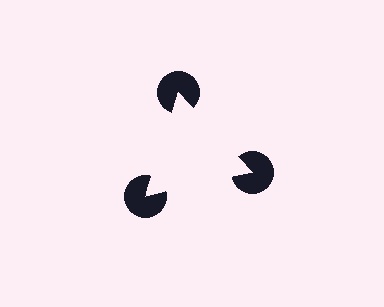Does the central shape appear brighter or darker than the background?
It typically appears slightly brighter than the background, even though no actual brightness change is drawn.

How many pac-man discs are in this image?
There are 3 — one at each vertex of the illusory triangle.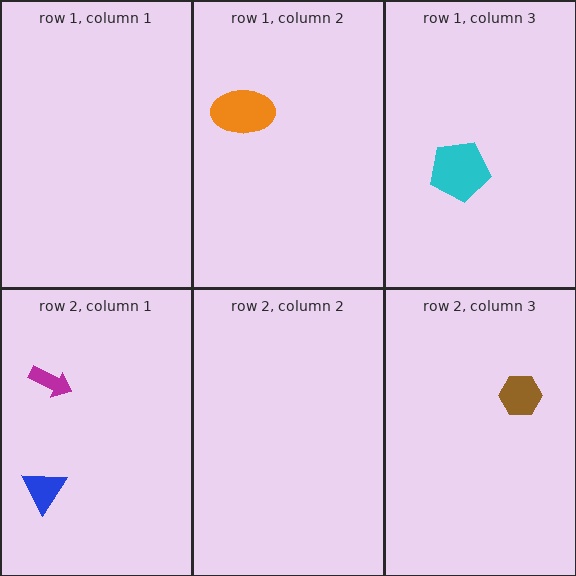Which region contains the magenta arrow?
The row 2, column 1 region.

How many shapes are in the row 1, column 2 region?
1.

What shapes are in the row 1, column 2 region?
The orange ellipse.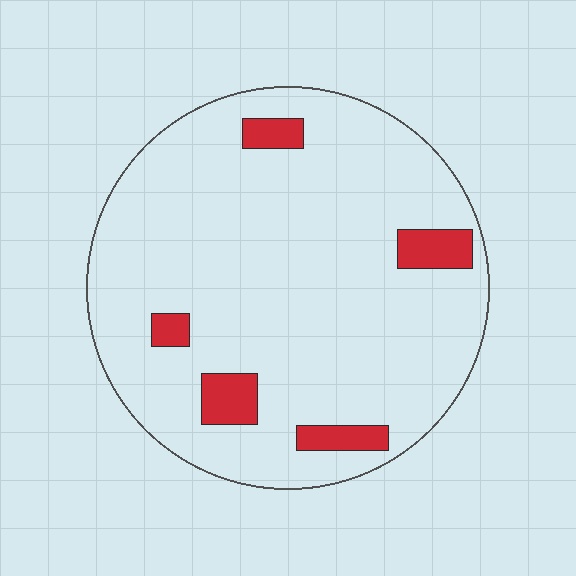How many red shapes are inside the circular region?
5.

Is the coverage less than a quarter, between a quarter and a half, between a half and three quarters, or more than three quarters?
Less than a quarter.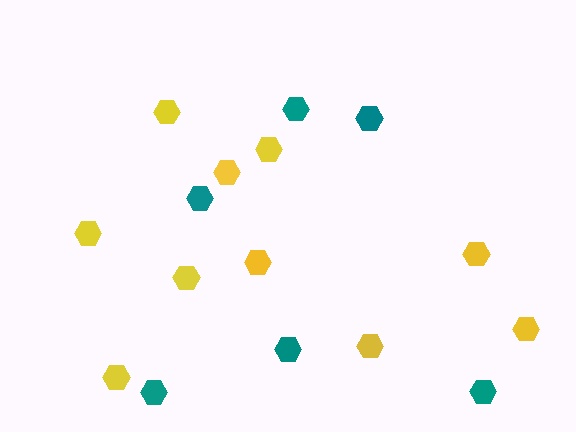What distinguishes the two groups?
There are 2 groups: one group of yellow hexagons (10) and one group of teal hexagons (6).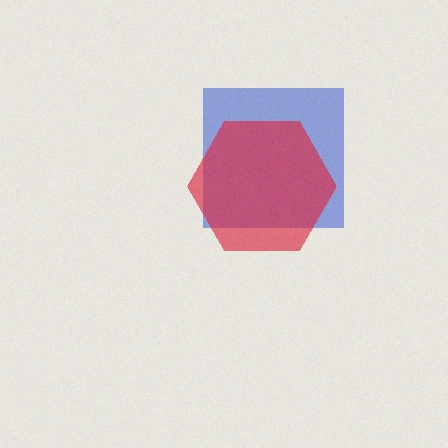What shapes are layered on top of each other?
The layered shapes are: a blue square, a red hexagon.